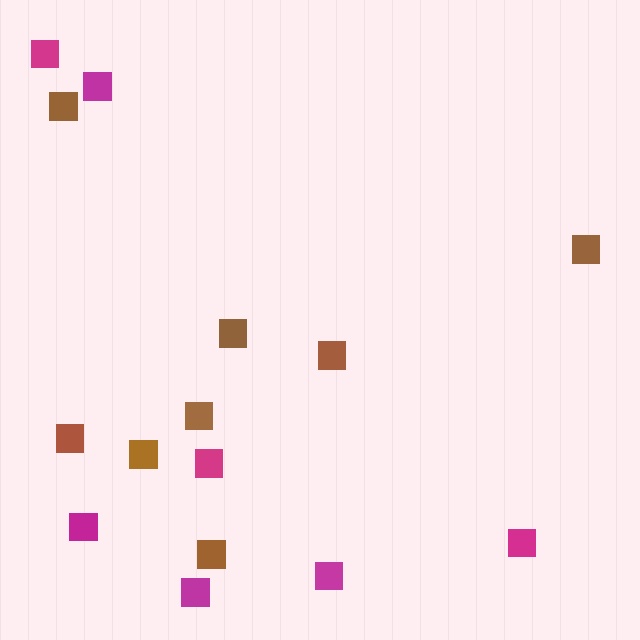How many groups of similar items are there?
There are 2 groups: one group of brown squares (8) and one group of magenta squares (7).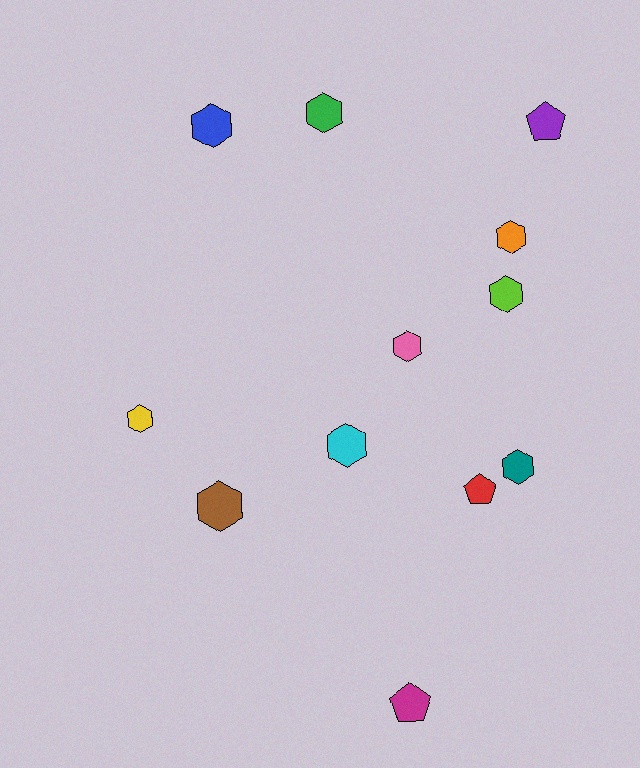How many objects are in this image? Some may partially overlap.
There are 12 objects.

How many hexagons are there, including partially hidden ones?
There are 9 hexagons.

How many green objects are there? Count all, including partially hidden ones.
There is 1 green object.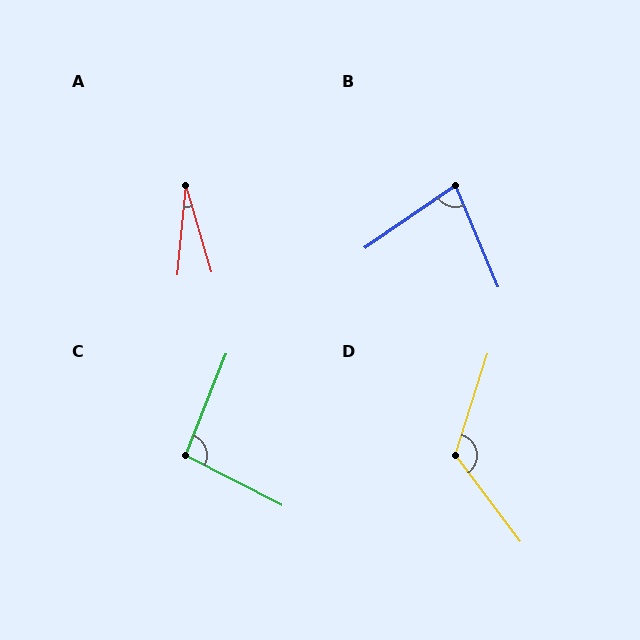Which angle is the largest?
D, at approximately 125 degrees.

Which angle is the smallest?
A, at approximately 22 degrees.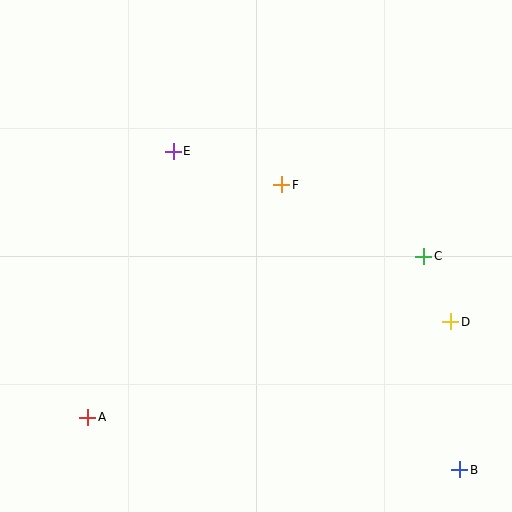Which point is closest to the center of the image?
Point F at (282, 185) is closest to the center.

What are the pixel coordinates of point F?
Point F is at (282, 185).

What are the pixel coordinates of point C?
Point C is at (424, 256).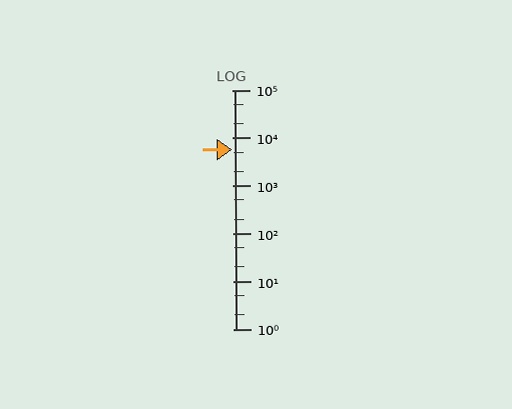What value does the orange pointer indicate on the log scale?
The pointer indicates approximately 5700.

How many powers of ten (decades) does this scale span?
The scale spans 5 decades, from 1 to 100000.